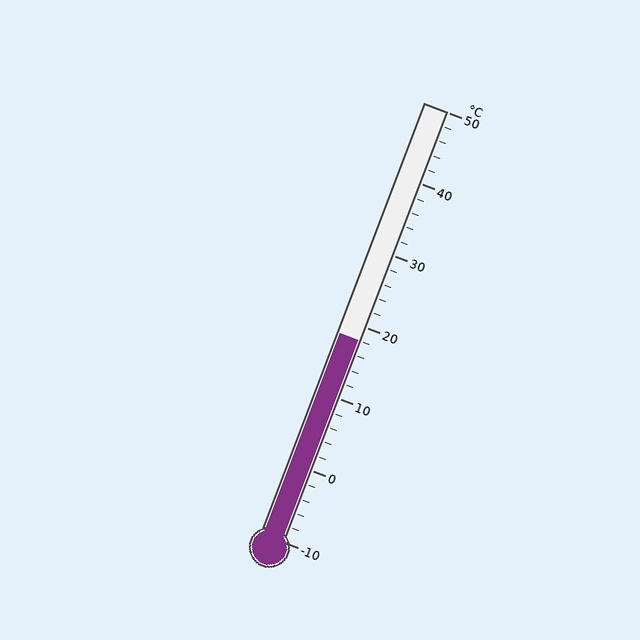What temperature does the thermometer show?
The thermometer shows approximately 18°C.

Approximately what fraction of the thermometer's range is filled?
The thermometer is filled to approximately 45% of its range.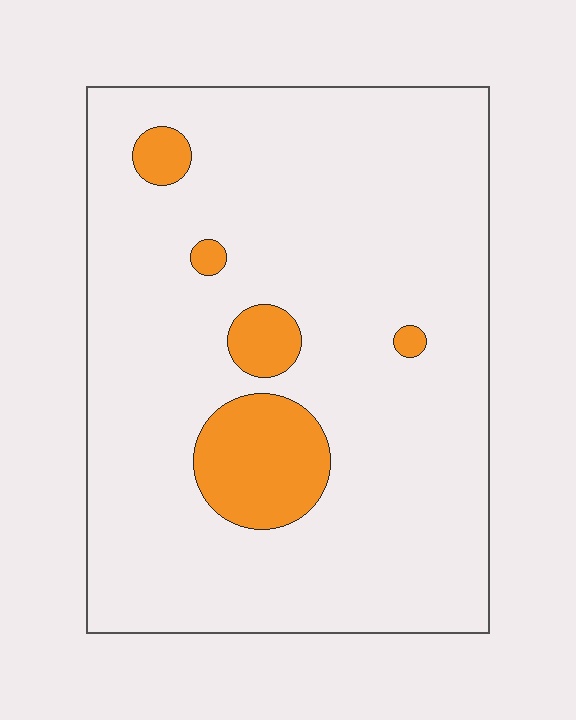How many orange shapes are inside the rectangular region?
5.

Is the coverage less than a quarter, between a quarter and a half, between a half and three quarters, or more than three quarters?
Less than a quarter.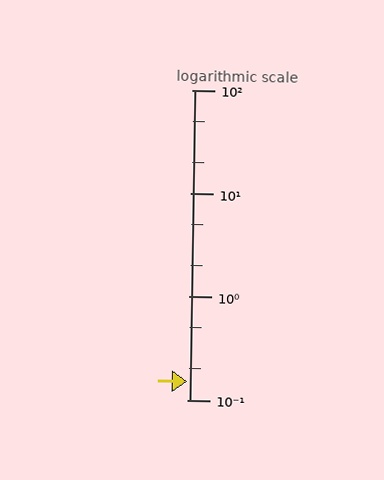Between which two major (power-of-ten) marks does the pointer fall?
The pointer is between 0.1 and 1.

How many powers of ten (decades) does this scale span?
The scale spans 3 decades, from 0.1 to 100.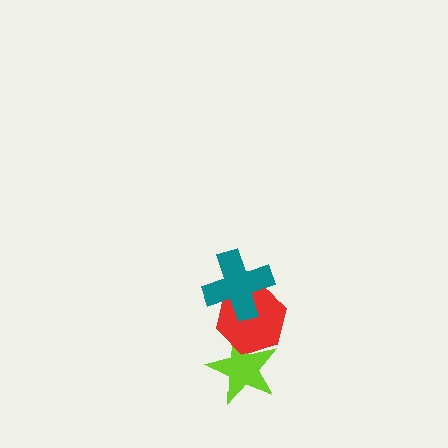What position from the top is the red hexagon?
The red hexagon is 2nd from the top.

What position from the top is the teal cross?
The teal cross is 1st from the top.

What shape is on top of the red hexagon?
The teal cross is on top of the red hexagon.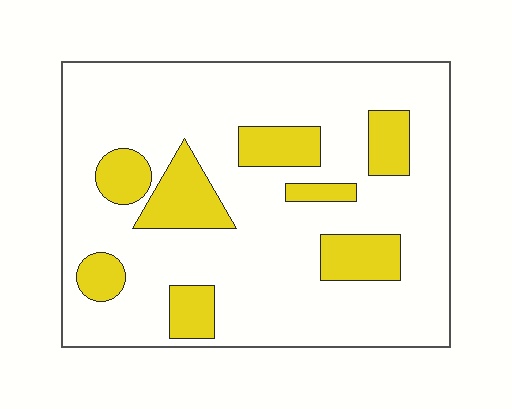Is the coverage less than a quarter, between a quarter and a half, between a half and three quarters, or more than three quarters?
Less than a quarter.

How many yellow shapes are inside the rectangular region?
8.